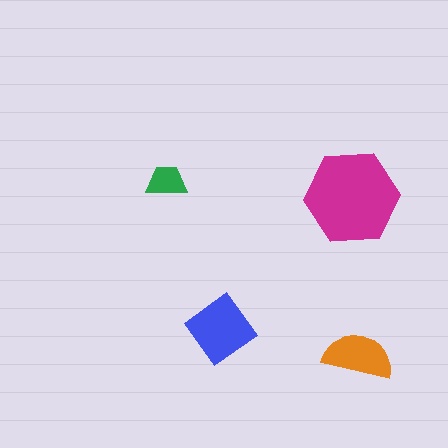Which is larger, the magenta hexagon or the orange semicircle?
The magenta hexagon.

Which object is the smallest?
The green trapezoid.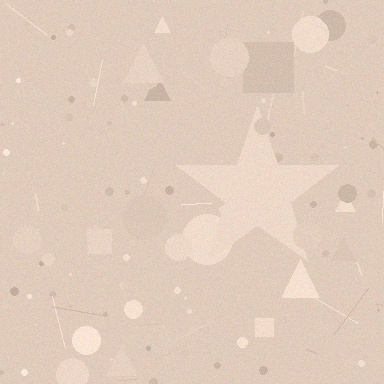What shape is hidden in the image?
A star is hidden in the image.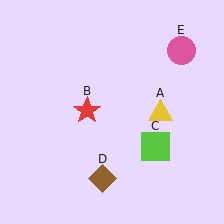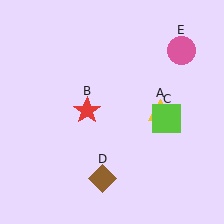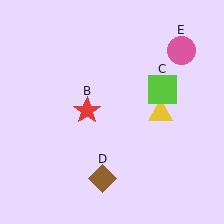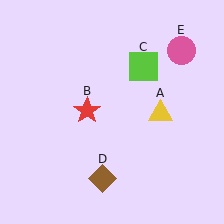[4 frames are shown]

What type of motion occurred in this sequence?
The lime square (object C) rotated counterclockwise around the center of the scene.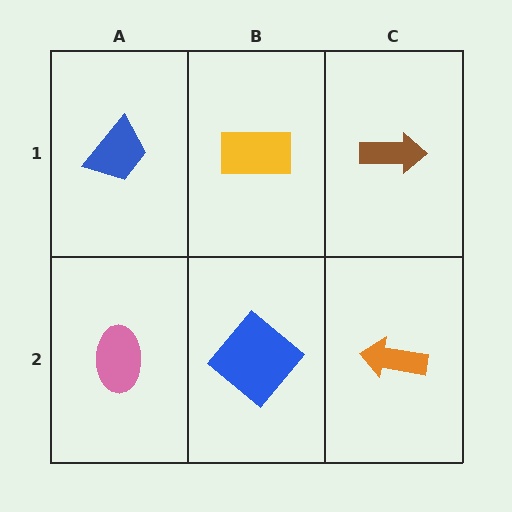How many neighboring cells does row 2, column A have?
2.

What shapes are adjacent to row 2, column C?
A brown arrow (row 1, column C), a blue diamond (row 2, column B).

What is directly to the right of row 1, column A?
A yellow rectangle.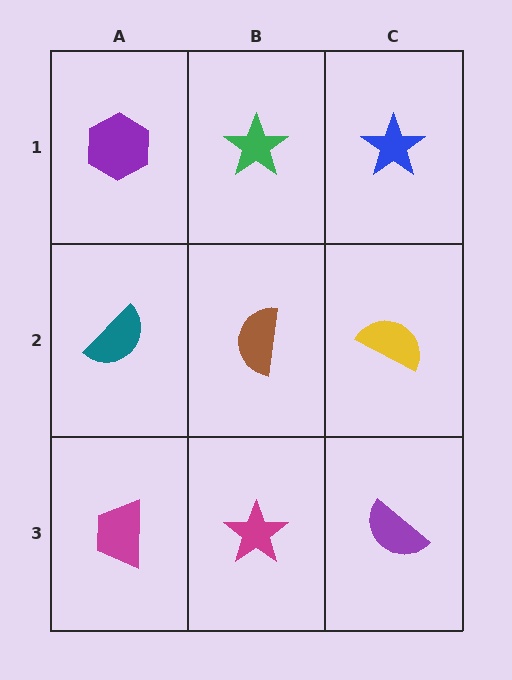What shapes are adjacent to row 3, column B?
A brown semicircle (row 2, column B), a magenta trapezoid (row 3, column A), a purple semicircle (row 3, column C).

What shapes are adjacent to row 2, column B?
A green star (row 1, column B), a magenta star (row 3, column B), a teal semicircle (row 2, column A), a yellow semicircle (row 2, column C).